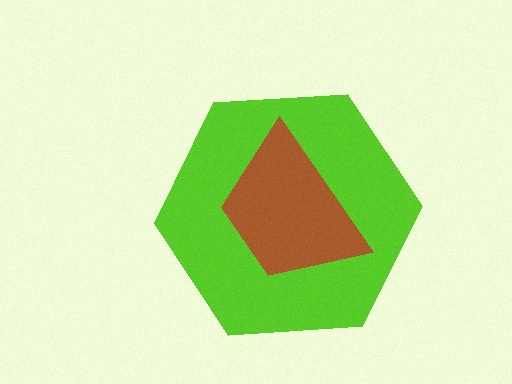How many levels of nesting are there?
2.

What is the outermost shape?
The lime hexagon.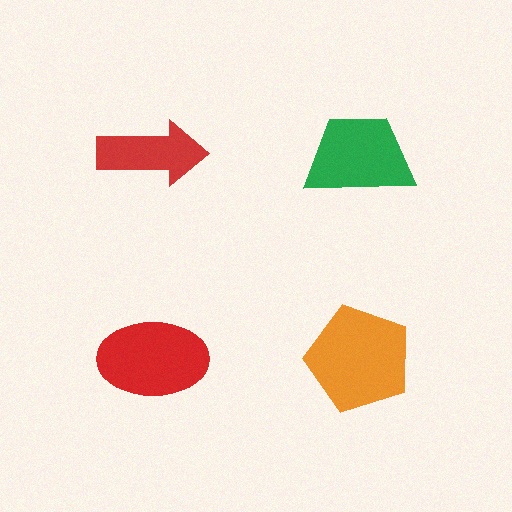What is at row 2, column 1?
A red ellipse.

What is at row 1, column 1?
A red arrow.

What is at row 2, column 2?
An orange pentagon.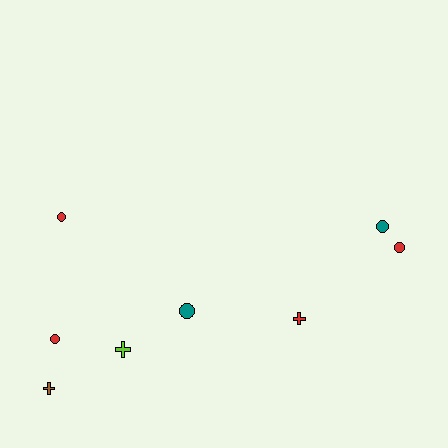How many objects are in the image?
There are 8 objects.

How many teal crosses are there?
There are no teal crosses.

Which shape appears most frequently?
Circle, with 5 objects.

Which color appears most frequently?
Red, with 4 objects.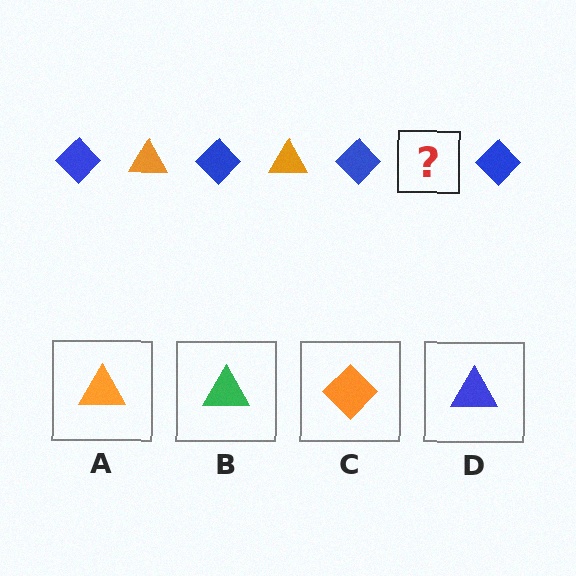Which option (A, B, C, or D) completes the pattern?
A.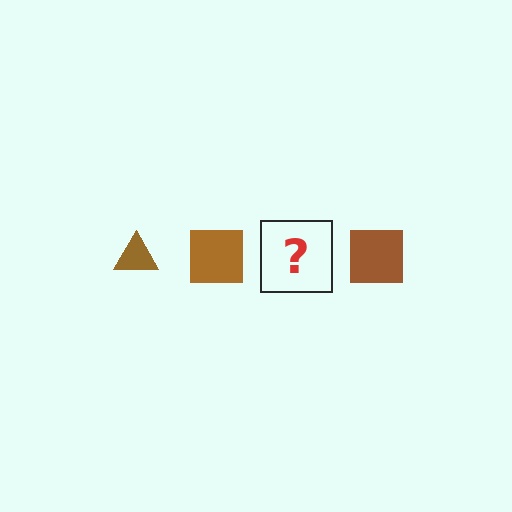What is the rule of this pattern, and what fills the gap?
The rule is that the pattern cycles through triangle, square shapes in brown. The gap should be filled with a brown triangle.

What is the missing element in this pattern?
The missing element is a brown triangle.